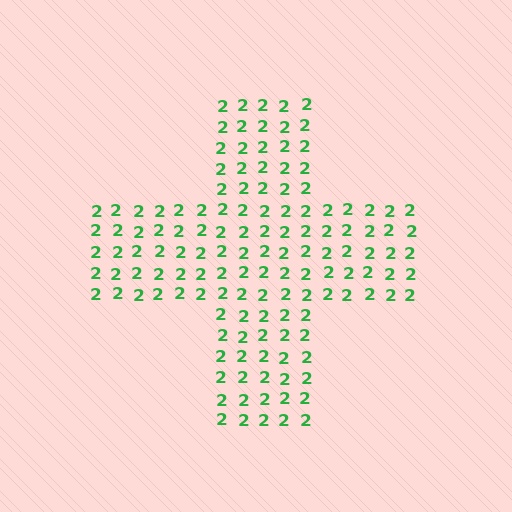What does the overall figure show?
The overall figure shows a cross.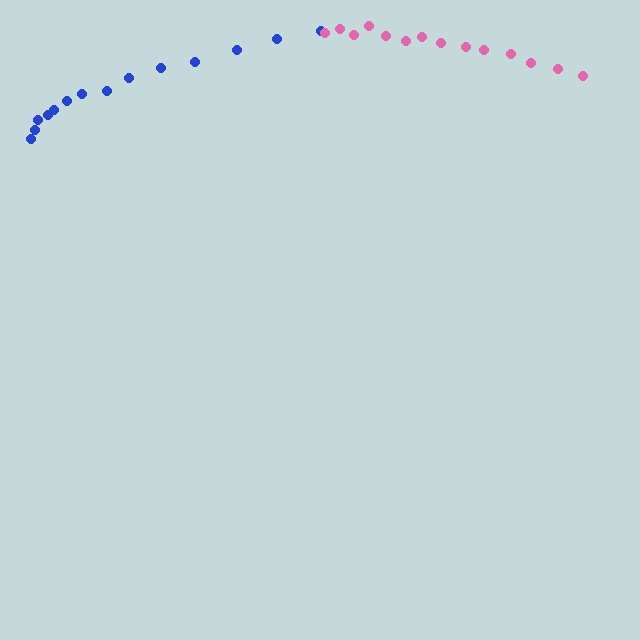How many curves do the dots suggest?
There are 2 distinct paths.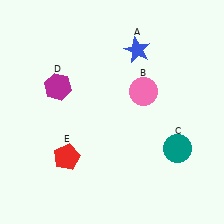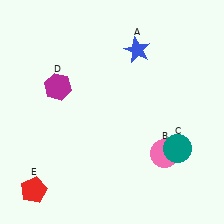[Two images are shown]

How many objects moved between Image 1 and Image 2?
2 objects moved between the two images.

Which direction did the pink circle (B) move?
The pink circle (B) moved down.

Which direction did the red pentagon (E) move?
The red pentagon (E) moved down.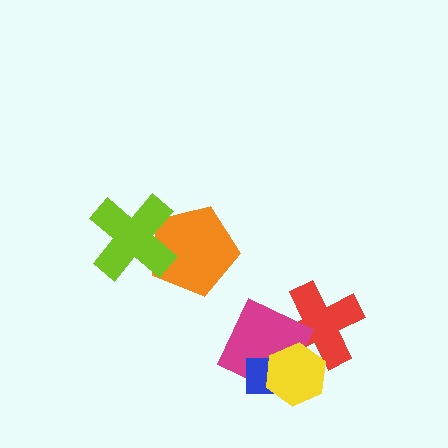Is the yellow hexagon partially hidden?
No, no other shape covers it.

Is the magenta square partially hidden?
Yes, it is partially covered by another shape.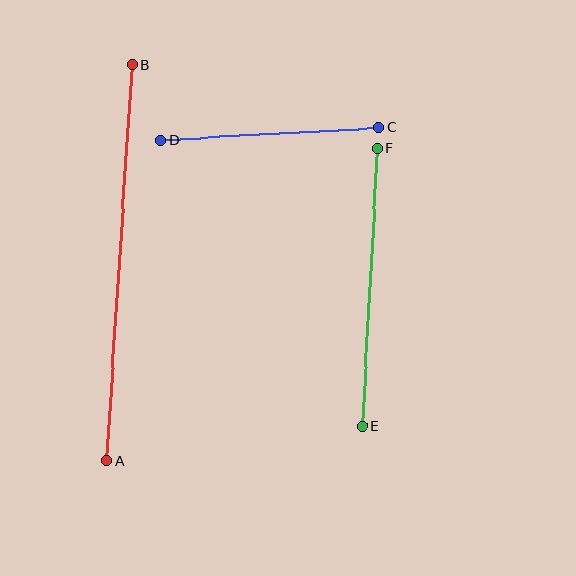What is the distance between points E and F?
The distance is approximately 278 pixels.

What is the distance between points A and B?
The distance is approximately 397 pixels.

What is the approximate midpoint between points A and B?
The midpoint is at approximately (119, 263) pixels.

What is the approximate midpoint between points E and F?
The midpoint is at approximately (370, 288) pixels.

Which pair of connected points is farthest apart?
Points A and B are farthest apart.